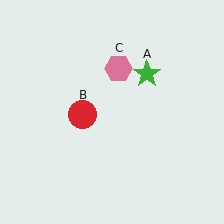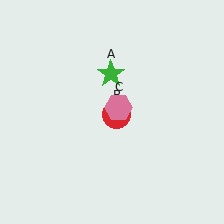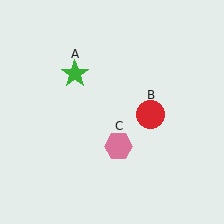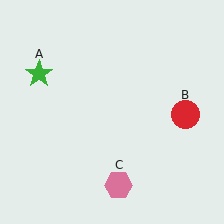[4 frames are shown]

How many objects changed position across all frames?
3 objects changed position: green star (object A), red circle (object B), pink hexagon (object C).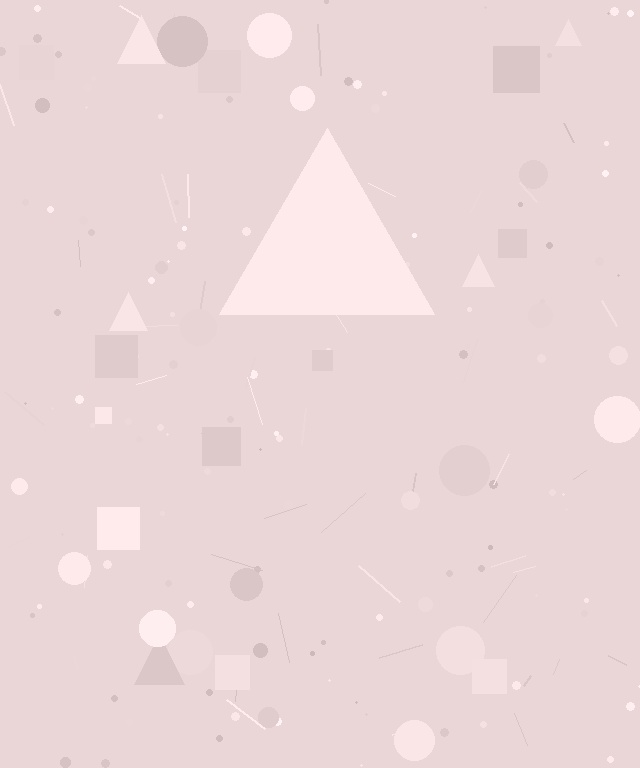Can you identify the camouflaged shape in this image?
The camouflaged shape is a triangle.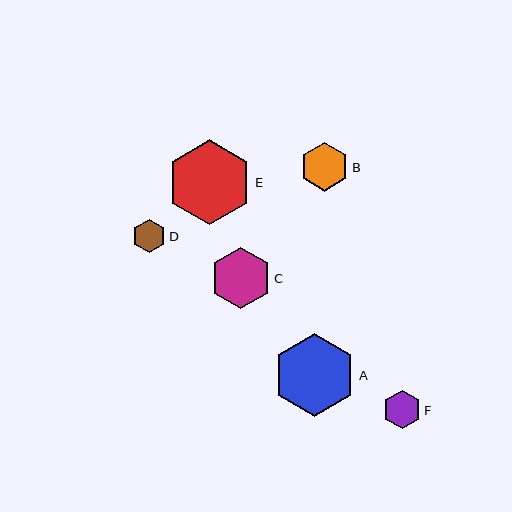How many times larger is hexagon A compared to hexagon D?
Hexagon A is approximately 2.5 times the size of hexagon D.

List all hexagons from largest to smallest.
From largest to smallest: E, A, C, B, F, D.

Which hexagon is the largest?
Hexagon E is the largest with a size of approximately 85 pixels.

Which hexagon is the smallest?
Hexagon D is the smallest with a size of approximately 33 pixels.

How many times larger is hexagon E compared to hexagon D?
Hexagon E is approximately 2.6 times the size of hexagon D.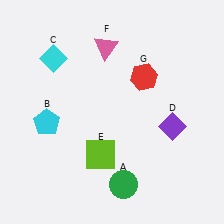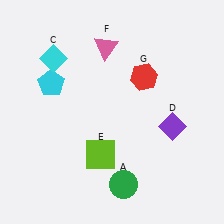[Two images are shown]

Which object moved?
The cyan pentagon (B) moved up.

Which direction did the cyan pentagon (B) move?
The cyan pentagon (B) moved up.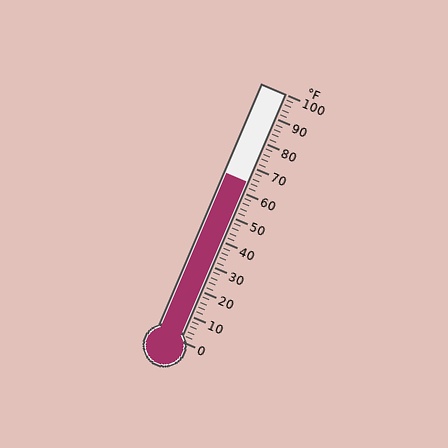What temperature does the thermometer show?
The thermometer shows approximately 64°F.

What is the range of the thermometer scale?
The thermometer scale ranges from 0°F to 100°F.